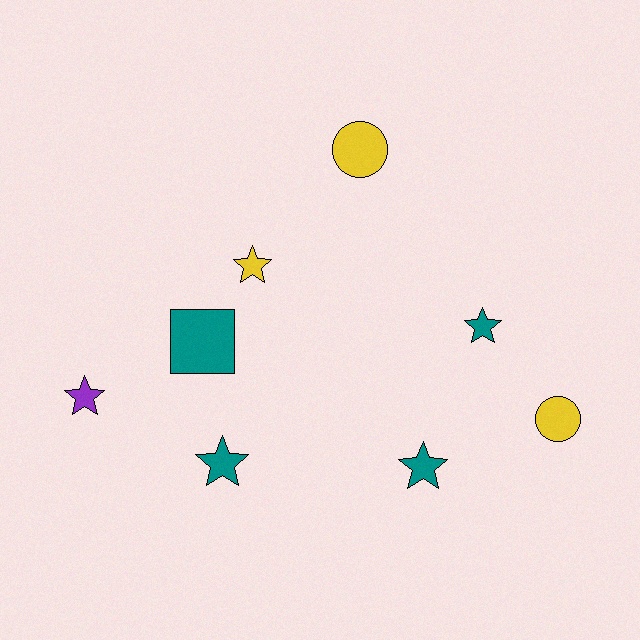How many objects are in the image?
There are 8 objects.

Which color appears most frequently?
Teal, with 4 objects.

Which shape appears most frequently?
Star, with 5 objects.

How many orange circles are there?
There are no orange circles.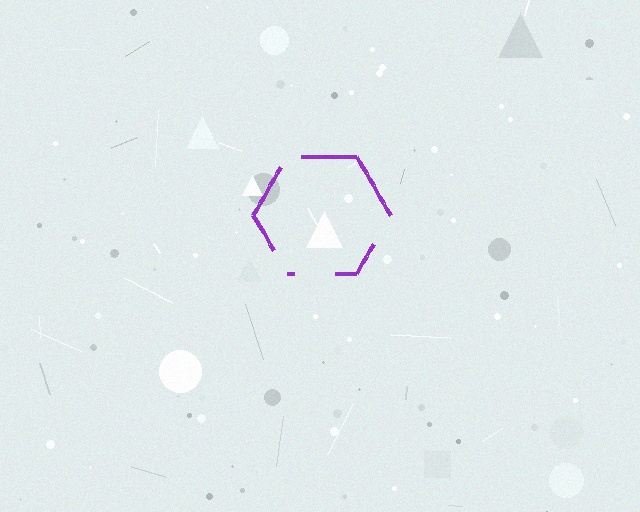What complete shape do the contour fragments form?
The contour fragments form a hexagon.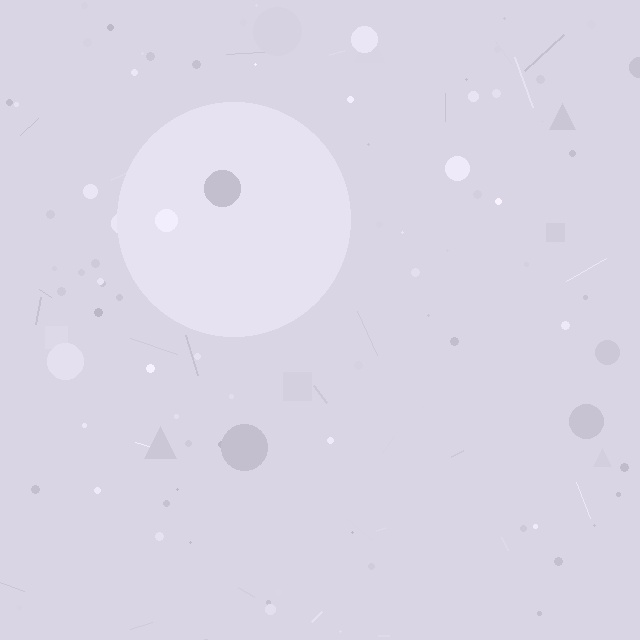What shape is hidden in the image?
A circle is hidden in the image.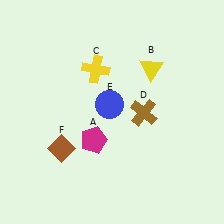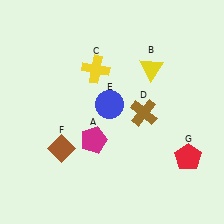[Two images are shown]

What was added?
A red pentagon (G) was added in Image 2.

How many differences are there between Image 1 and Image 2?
There is 1 difference between the two images.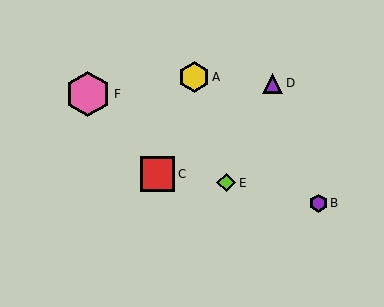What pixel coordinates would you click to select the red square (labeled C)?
Click at (158, 174) to select the red square C.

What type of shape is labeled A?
Shape A is a yellow hexagon.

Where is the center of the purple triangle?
The center of the purple triangle is at (273, 83).